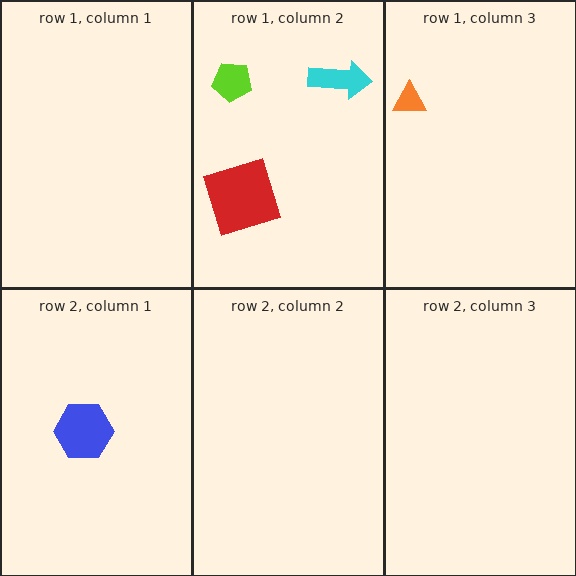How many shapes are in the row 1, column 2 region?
3.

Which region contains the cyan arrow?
The row 1, column 2 region.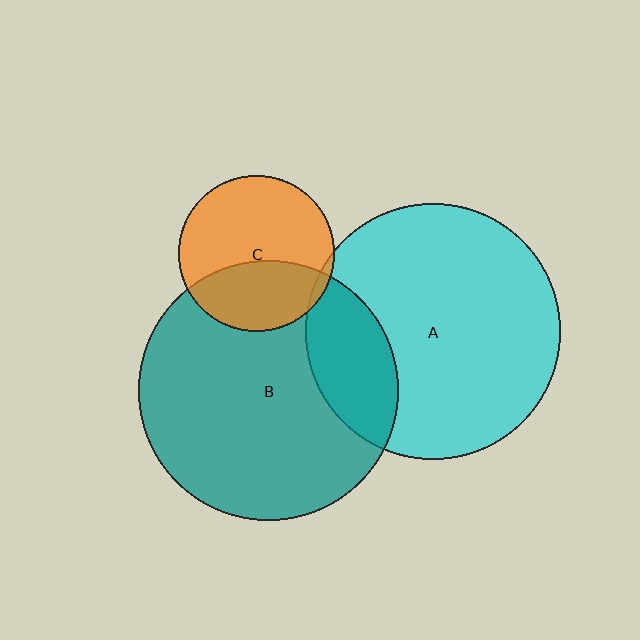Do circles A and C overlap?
Yes.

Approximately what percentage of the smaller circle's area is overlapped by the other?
Approximately 5%.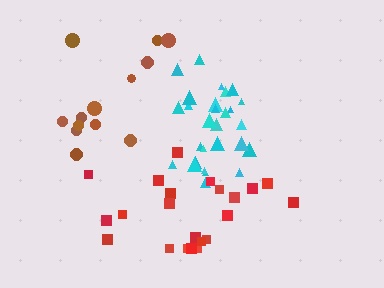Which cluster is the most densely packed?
Cyan.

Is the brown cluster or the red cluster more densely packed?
Red.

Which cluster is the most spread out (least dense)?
Brown.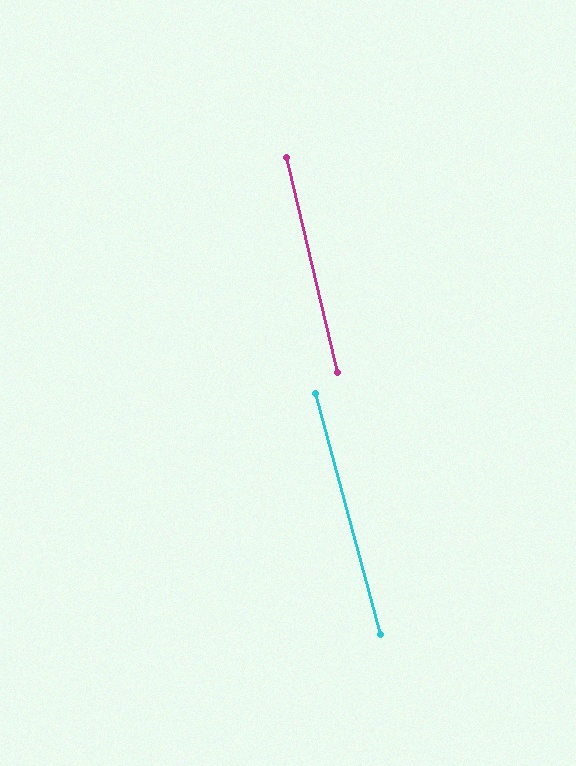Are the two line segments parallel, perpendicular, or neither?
Parallel — their directions differ by only 1.8°.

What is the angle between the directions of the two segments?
Approximately 2 degrees.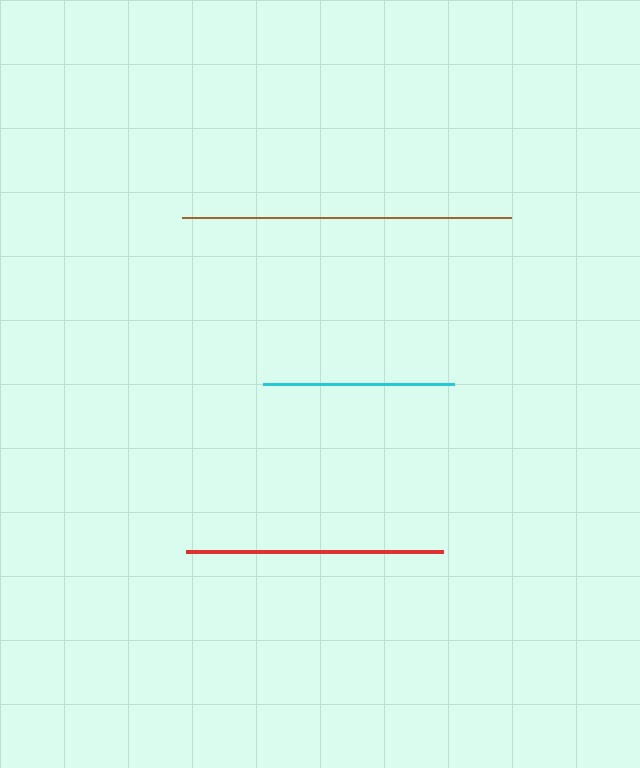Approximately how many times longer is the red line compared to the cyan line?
The red line is approximately 1.3 times the length of the cyan line.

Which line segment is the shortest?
The cyan line is the shortest at approximately 191 pixels.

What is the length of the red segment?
The red segment is approximately 257 pixels long.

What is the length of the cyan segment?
The cyan segment is approximately 191 pixels long.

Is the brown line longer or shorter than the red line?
The brown line is longer than the red line.